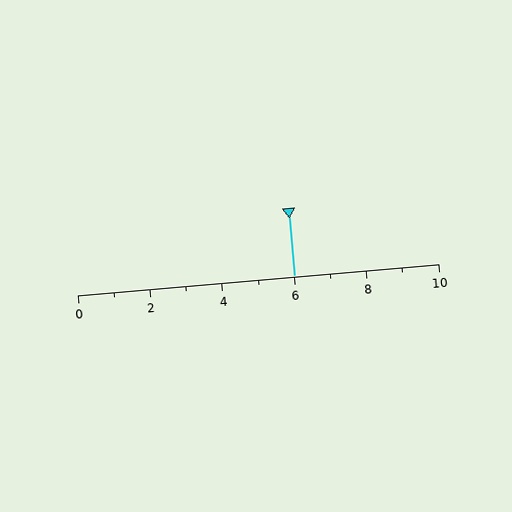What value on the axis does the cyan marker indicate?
The marker indicates approximately 6.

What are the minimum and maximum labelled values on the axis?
The axis runs from 0 to 10.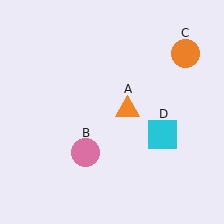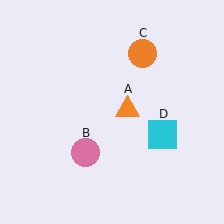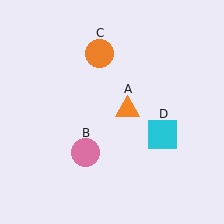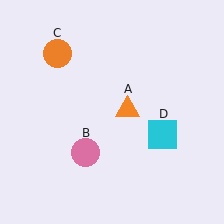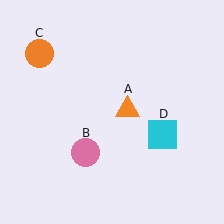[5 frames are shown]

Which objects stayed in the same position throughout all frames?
Orange triangle (object A) and pink circle (object B) and cyan square (object D) remained stationary.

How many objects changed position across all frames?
1 object changed position: orange circle (object C).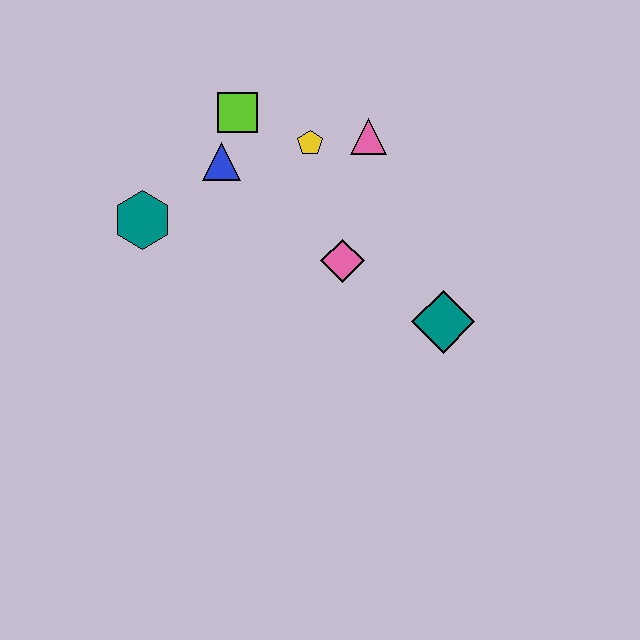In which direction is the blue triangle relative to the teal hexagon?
The blue triangle is to the right of the teal hexagon.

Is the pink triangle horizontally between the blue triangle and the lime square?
No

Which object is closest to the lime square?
The blue triangle is closest to the lime square.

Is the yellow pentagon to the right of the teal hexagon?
Yes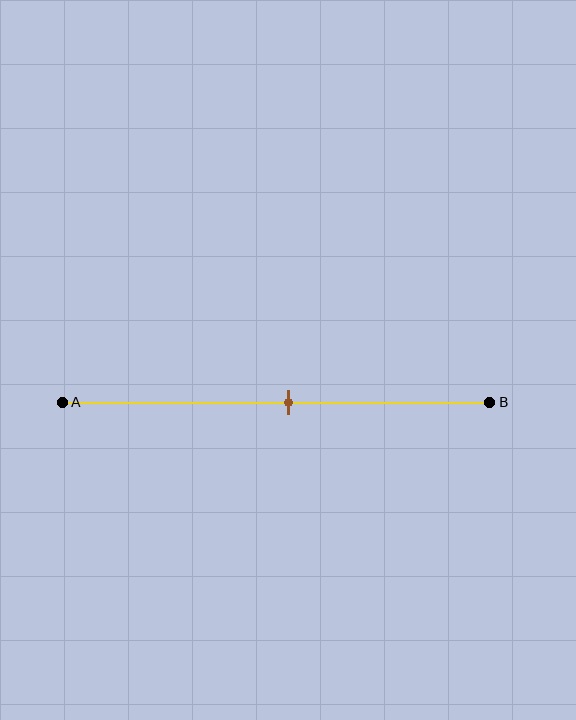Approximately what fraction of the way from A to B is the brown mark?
The brown mark is approximately 55% of the way from A to B.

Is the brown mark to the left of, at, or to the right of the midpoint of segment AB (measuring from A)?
The brown mark is to the right of the midpoint of segment AB.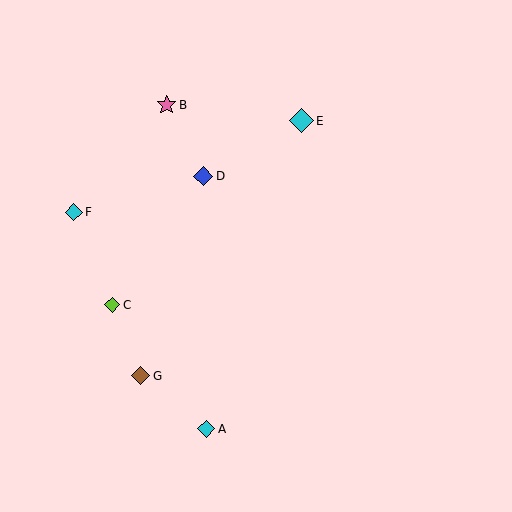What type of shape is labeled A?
Shape A is a cyan diamond.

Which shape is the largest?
The cyan diamond (labeled E) is the largest.